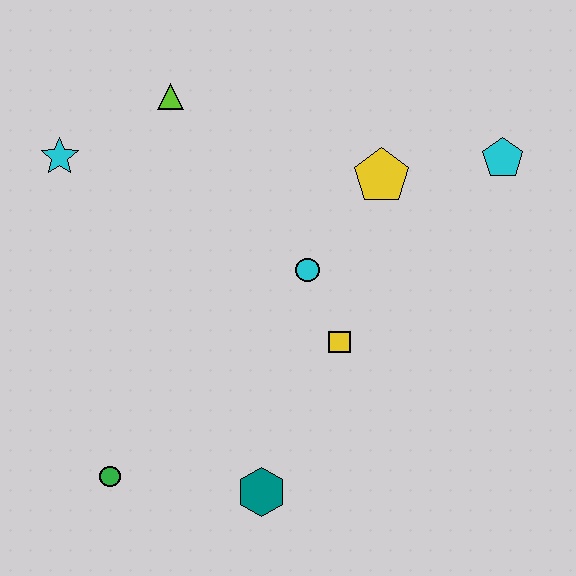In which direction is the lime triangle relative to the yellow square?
The lime triangle is above the yellow square.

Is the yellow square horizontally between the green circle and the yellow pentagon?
Yes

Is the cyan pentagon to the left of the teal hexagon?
No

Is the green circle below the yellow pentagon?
Yes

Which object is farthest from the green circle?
The cyan pentagon is farthest from the green circle.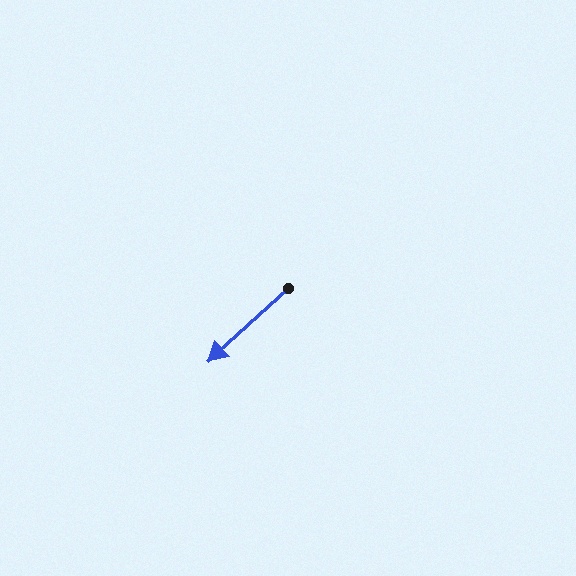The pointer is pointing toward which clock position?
Roughly 8 o'clock.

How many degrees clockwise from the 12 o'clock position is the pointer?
Approximately 228 degrees.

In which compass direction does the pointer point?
Southwest.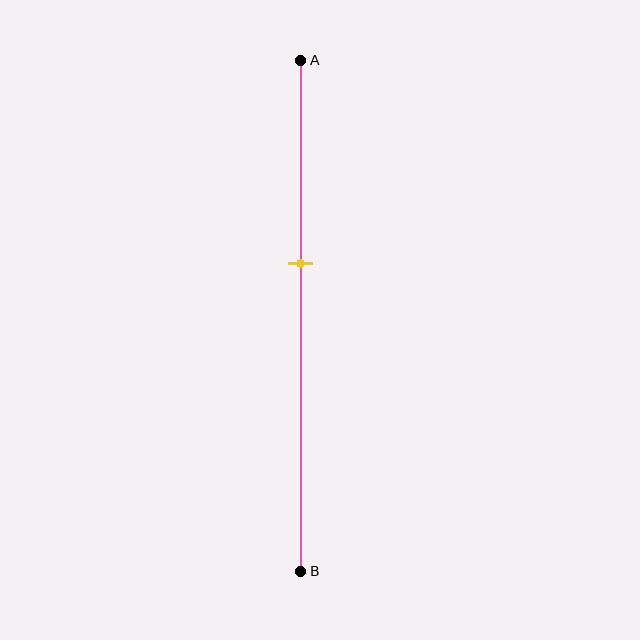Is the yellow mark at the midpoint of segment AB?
No, the mark is at about 40% from A, not at the 50% midpoint.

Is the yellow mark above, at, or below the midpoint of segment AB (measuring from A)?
The yellow mark is above the midpoint of segment AB.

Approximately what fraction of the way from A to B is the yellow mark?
The yellow mark is approximately 40% of the way from A to B.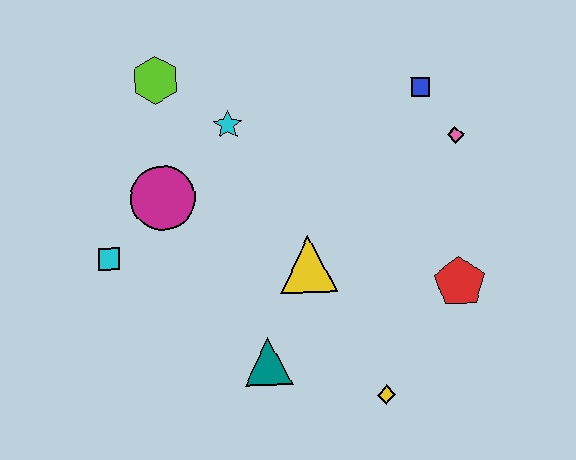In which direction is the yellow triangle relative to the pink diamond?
The yellow triangle is to the left of the pink diamond.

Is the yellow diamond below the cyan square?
Yes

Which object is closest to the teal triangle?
The yellow triangle is closest to the teal triangle.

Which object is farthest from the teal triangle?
The blue square is farthest from the teal triangle.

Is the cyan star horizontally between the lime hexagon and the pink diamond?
Yes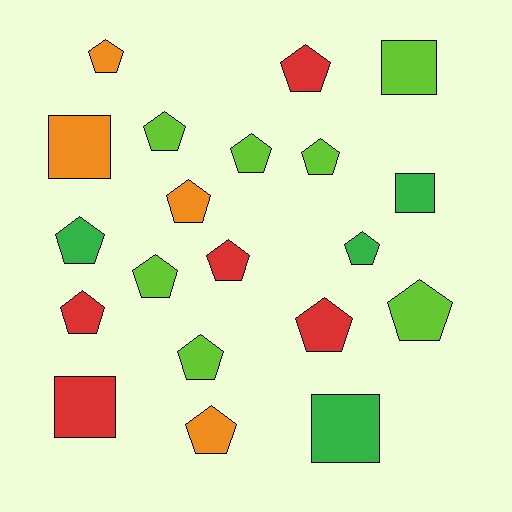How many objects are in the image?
There are 20 objects.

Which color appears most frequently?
Lime, with 7 objects.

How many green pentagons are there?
There are 2 green pentagons.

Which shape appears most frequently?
Pentagon, with 15 objects.